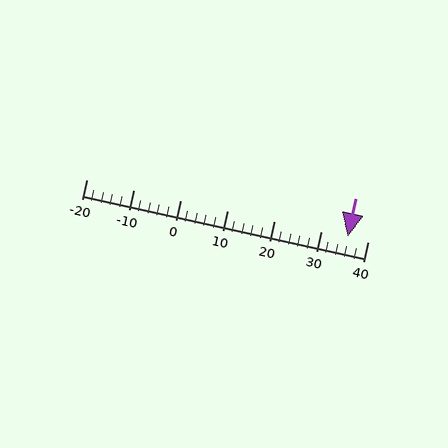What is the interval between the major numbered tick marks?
The major tick marks are spaced 10 units apart.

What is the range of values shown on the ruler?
The ruler shows values from -20 to 40.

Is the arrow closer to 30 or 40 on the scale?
The arrow is closer to 40.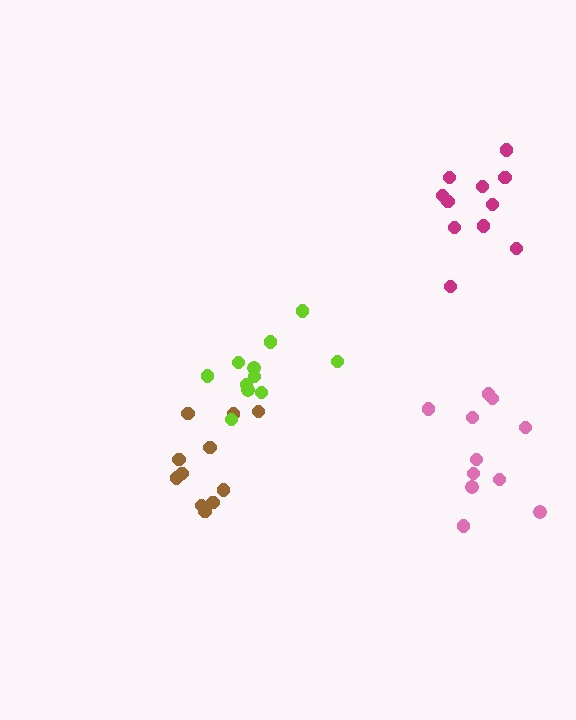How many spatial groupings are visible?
There are 4 spatial groupings.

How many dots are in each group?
Group 1: 11 dots, Group 2: 11 dots, Group 3: 11 dots, Group 4: 11 dots (44 total).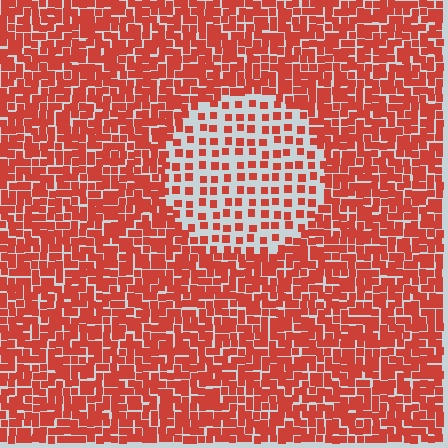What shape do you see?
I see a circle.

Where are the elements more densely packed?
The elements are more densely packed outside the circle boundary.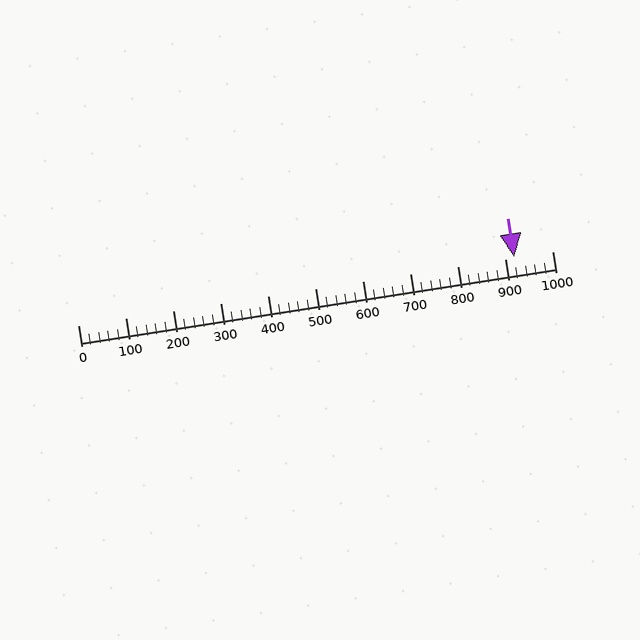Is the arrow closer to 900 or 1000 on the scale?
The arrow is closer to 900.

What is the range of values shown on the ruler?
The ruler shows values from 0 to 1000.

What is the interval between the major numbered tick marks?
The major tick marks are spaced 100 units apart.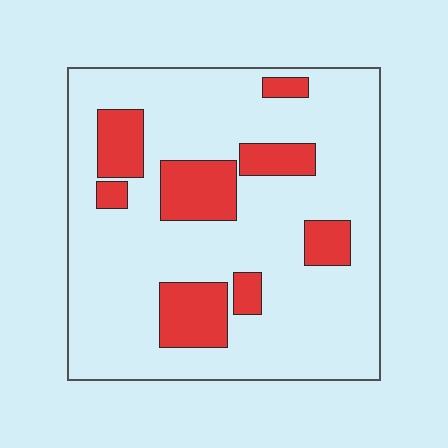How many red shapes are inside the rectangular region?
8.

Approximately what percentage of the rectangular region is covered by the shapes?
Approximately 20%.